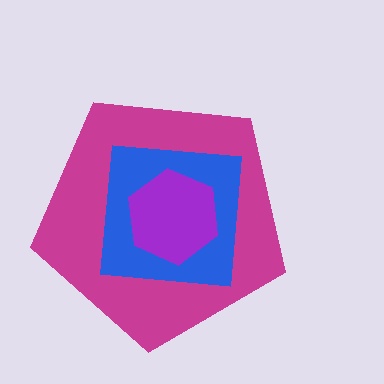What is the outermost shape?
The magenta pentagon.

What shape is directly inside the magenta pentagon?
The blue square.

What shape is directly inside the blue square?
The purple hexagon.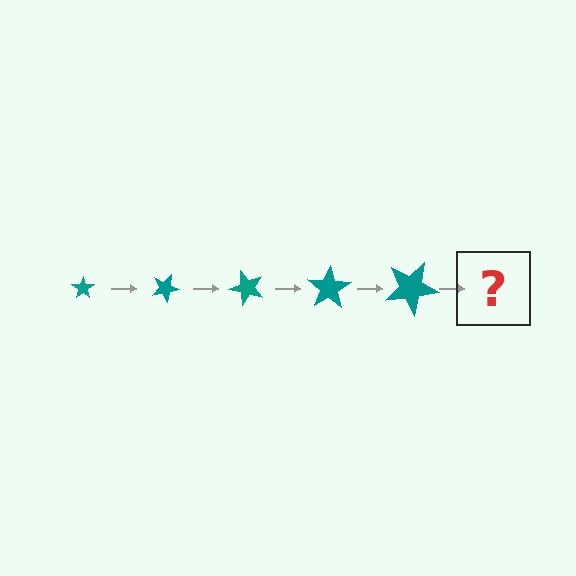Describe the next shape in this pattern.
It should be a star, larger than the previous one and rotated 125 degrees from the start.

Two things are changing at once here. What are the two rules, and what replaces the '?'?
The two rules are that the star grows larger each step and it rotates 25 degrees each step. The '?' should be a star, larger than the previous one and rotated 125 degrees from the start.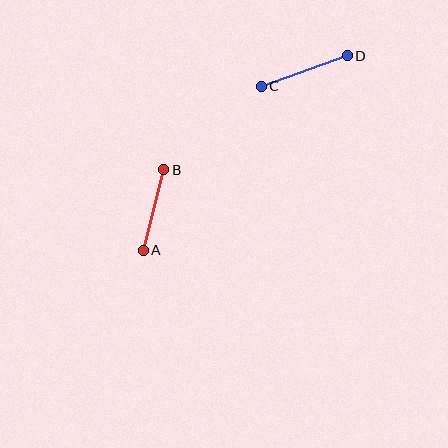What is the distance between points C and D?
The distance is approximately 91 pixels.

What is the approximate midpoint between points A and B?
The midpoint is at approximately (153, 210) pixels.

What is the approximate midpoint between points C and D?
The midpoint is at approximately (304, 71) pixels.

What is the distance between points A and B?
The distance is approximately 83 pixels.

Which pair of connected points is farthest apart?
Points C and D are farthest apart.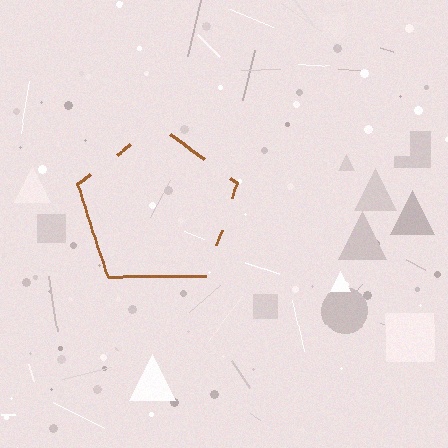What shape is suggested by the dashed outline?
The dashed outline suggests a pentagon.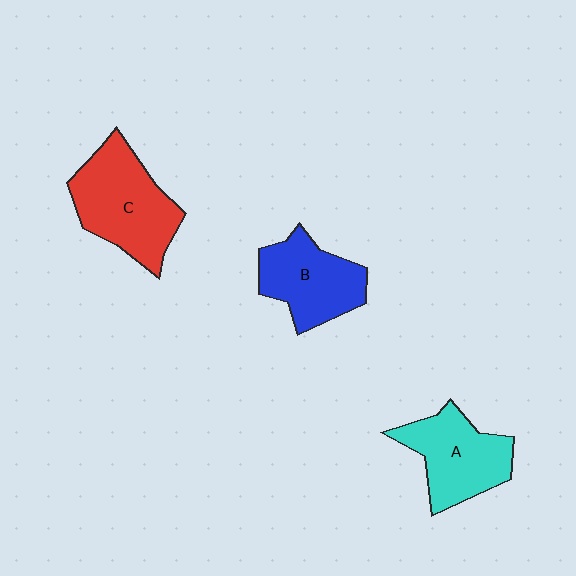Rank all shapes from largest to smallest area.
From largest to smallest: C (red), A (cyan), B (blue).